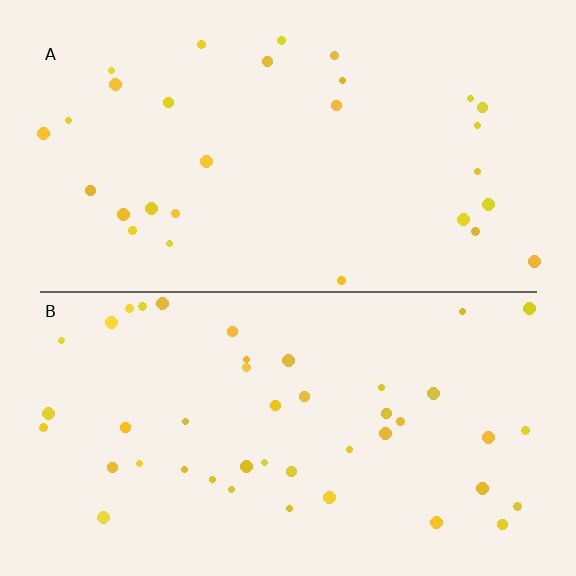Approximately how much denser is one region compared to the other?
Approximately 1.5× — region B over region A.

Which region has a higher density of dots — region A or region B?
B (the bottom).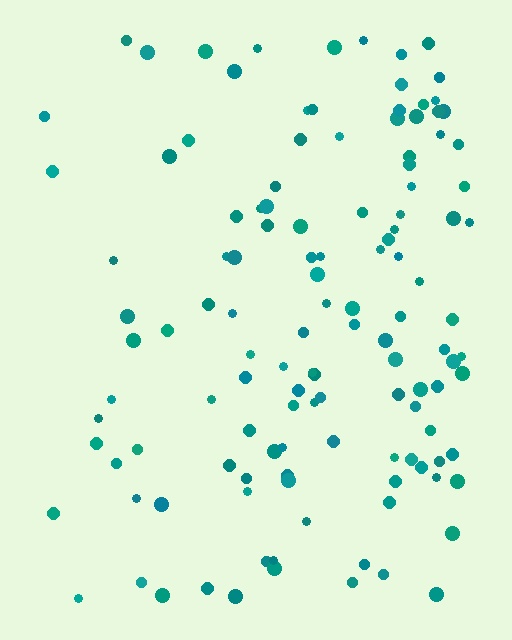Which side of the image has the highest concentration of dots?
The right.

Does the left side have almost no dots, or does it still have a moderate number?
Still a moderate number, just noticeably fewer than the right.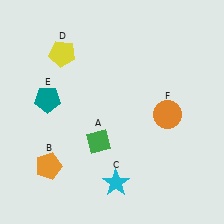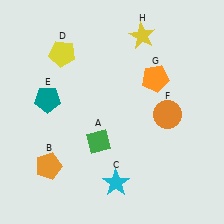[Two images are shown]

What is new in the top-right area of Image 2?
An orange pentagon (G) was added in the top-right area of Image 2.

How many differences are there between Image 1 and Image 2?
There are 2 differences between the two images.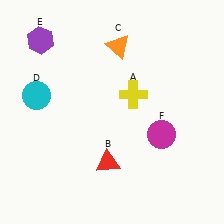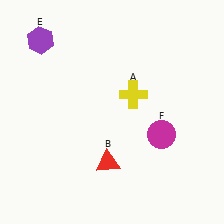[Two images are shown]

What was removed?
The orange triangle (C), the cyan circle (D) were removed in Image 2.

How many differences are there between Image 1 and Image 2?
There are 2 differences between the two images.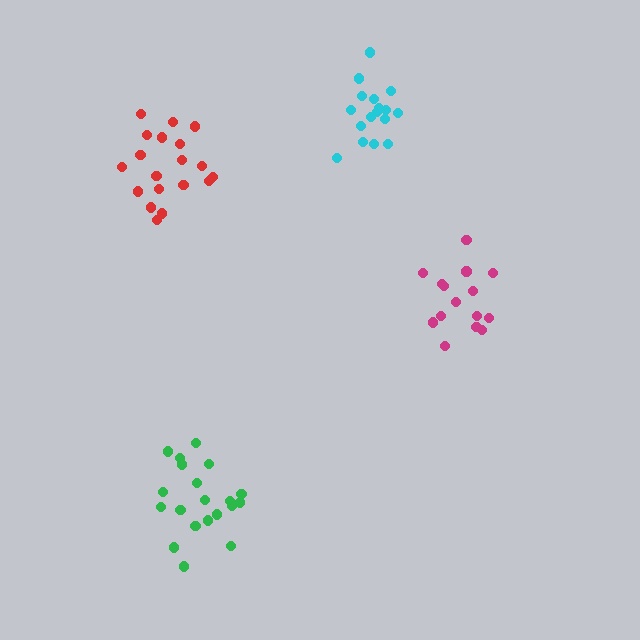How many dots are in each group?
Group 1: 17 dots, Group 2: 19 dots, Group 3: 20 dots, Group 4: 15 dots (71 total).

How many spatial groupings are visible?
There are 4 spatial groupings.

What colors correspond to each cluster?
The clusters are colored: cyan, red, green, magenta.